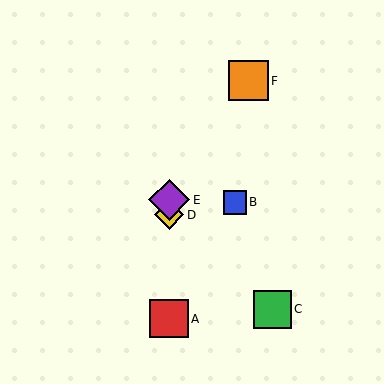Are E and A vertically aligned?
Yes, both are at x≈169.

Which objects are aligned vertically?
Objects A, D, E are aligned vertically.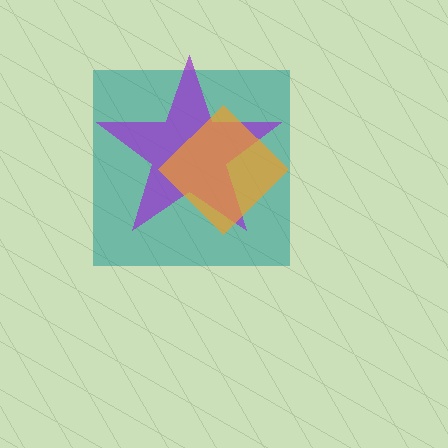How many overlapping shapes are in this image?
There are 3 overlapping shapes in the image.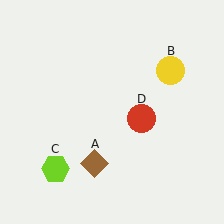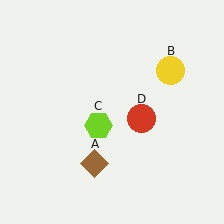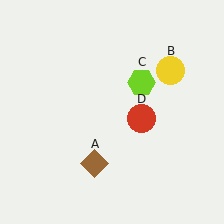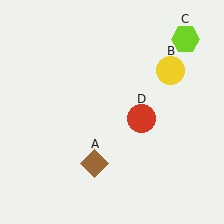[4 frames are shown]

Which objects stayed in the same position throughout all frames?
Brown diamond (object A) and yellow circle (object B) and red circle (object D) remained stationary.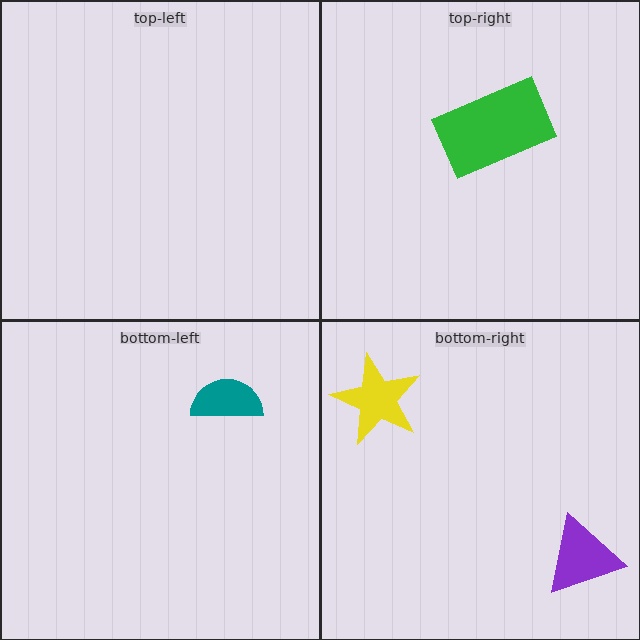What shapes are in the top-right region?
The green rectangle.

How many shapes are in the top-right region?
1.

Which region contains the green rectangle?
The top-right region.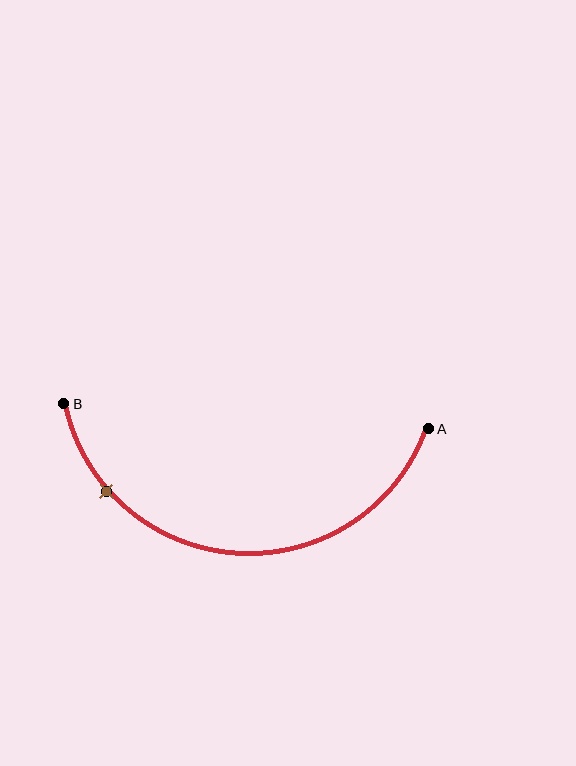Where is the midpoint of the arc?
The arc midpoint is the point on the curve farthest from the straight line joining A and B. It sits below that line.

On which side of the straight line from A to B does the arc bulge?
The arc bulges below the straight line connecting A and B.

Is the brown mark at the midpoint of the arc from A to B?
No. The brown mark lies on the arc but is closer to endpoint B. The arc midpoint would be at the point on the curve equidistant along the arc from both A and B.